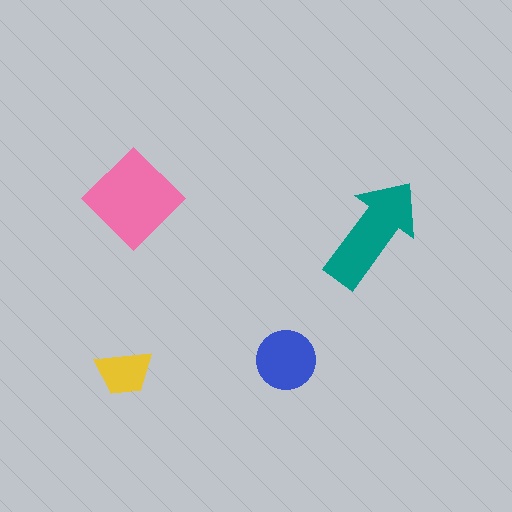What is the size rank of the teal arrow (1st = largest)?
2nd.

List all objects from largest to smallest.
The pink diamond, the teal arrow, the blue circle, the yellow trapezoid.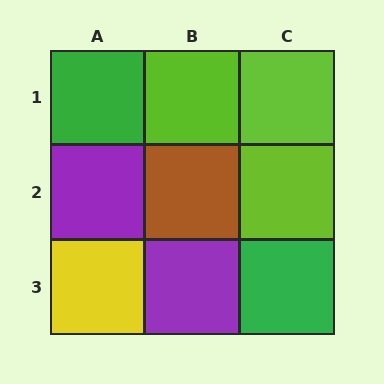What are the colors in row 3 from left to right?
Yellow, purple, green.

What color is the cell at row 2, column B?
Brown.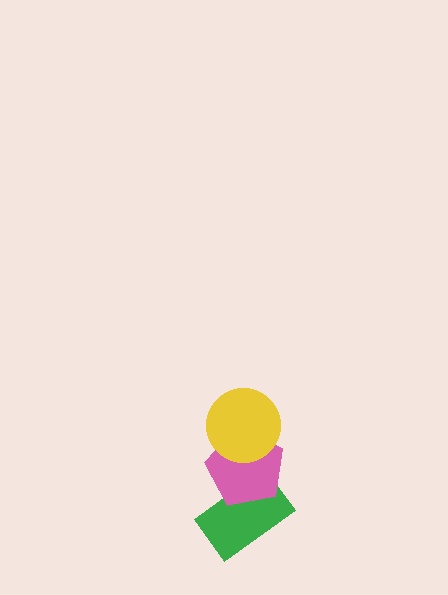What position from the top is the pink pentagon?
The pink pentagon is 2nd from the top.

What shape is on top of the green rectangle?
The pink pentagon is on top of the green rectangle.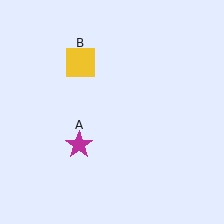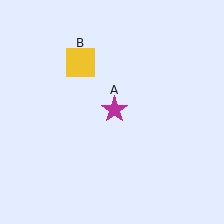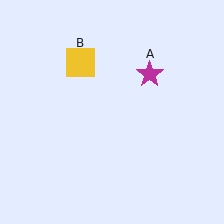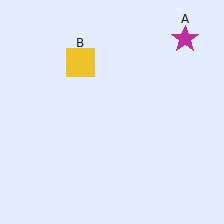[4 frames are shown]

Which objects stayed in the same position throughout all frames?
Yellow square (object B) remained stationary.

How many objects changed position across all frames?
1 object changed position: magenta star (object A).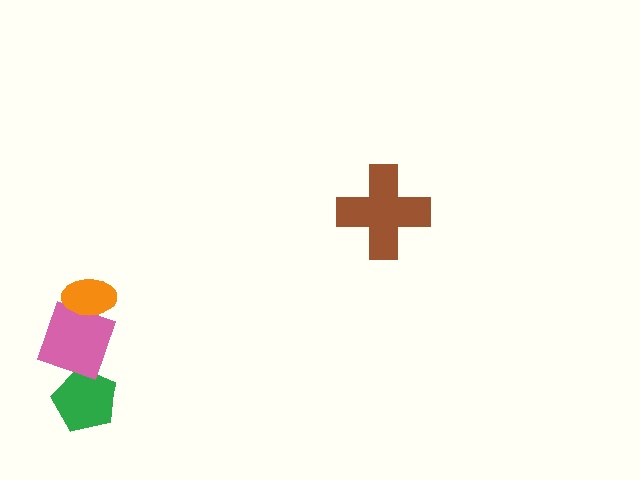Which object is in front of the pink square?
The orange ellipse is in front of the pink square.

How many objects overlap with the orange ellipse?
1 object overlaps with the orange ellipse.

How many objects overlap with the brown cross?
0 objects overlap with the brown cross.